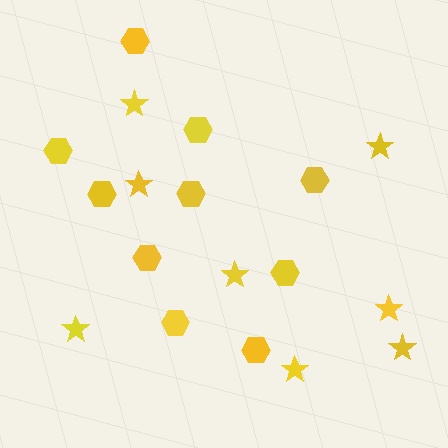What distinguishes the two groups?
There are 2 groups: one group of hexagons (10) and one group of stars (8).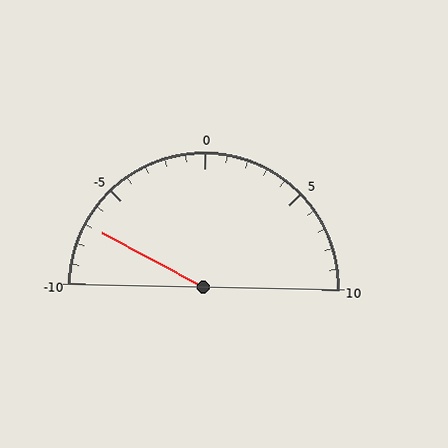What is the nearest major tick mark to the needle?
The nearest major tick mark is -5.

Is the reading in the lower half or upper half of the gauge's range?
The reading is in the lower half of the range (-10 to 10).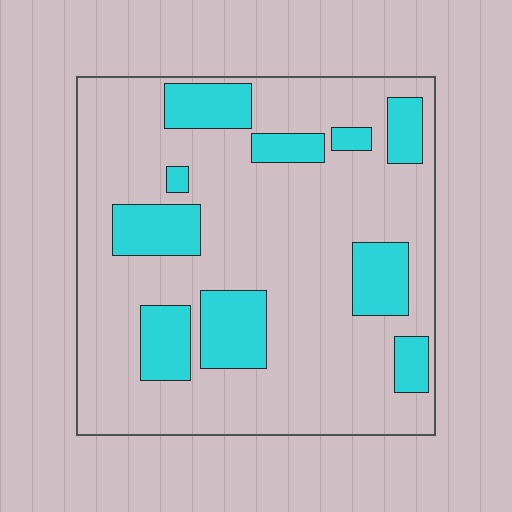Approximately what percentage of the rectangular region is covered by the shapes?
Approximately 25%.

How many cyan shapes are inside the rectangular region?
10.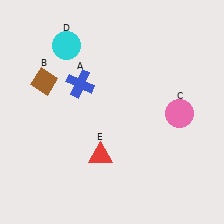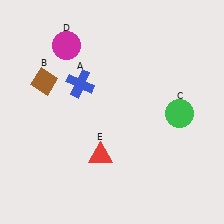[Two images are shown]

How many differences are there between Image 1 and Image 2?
There are 2 differences between the two images.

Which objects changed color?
C changed from pink to green. D changed from cyan to magenta.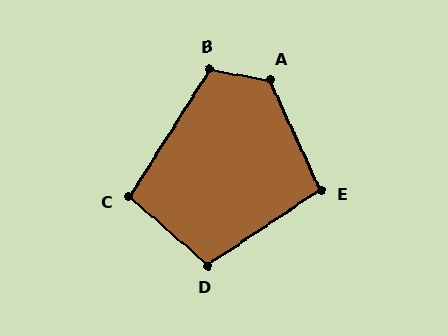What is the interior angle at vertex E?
Approximately 99 degrees (obtuse).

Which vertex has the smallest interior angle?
C, at approximately 99 degrees.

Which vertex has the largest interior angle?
A, at approximately 124 degrees.